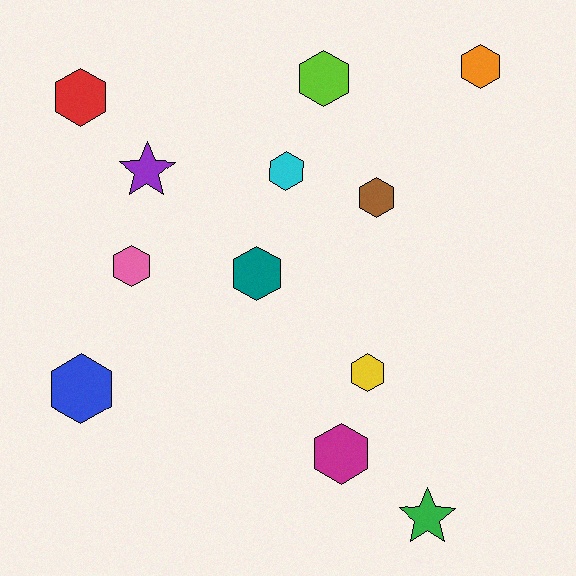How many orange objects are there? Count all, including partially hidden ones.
There is 1 orange object.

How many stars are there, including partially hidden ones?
There are 2 stars.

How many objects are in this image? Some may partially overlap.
There are 12 objects.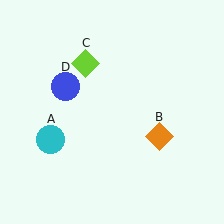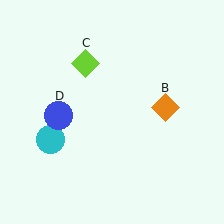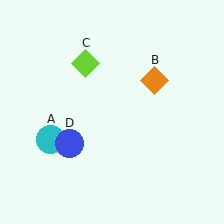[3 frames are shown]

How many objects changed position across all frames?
2 objects changed position: orange diamond (object B), blue circle (object D).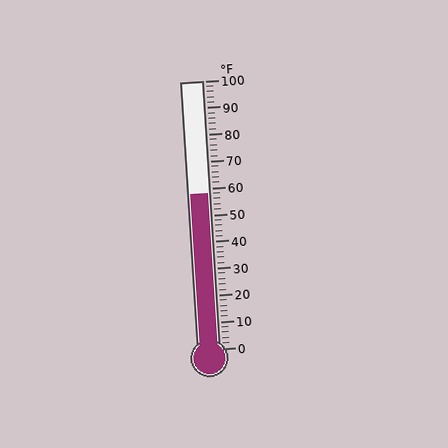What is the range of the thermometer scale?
The thermometer scale ranges from 0°F to 100°F.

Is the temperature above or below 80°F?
The temperature is below 80°F.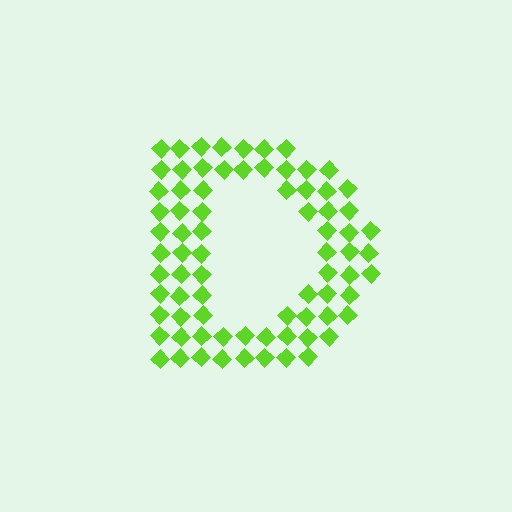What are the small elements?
The small elements are diamonds.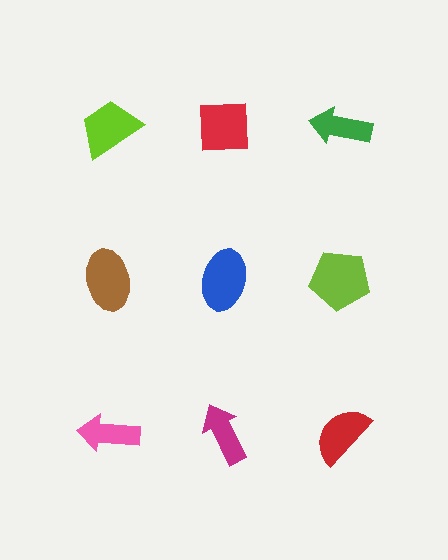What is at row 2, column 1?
A brown ellipse.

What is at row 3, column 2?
A magenta arrow.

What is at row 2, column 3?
A lime pentagon.